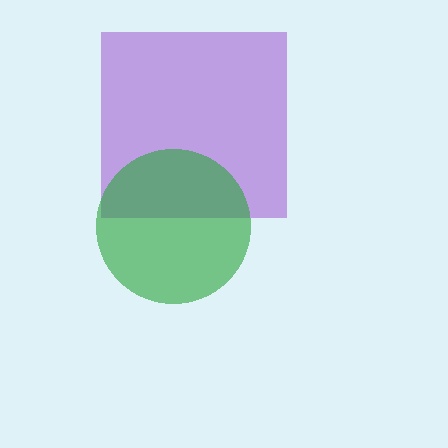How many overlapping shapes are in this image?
There are 2 overlapping shapes in the image.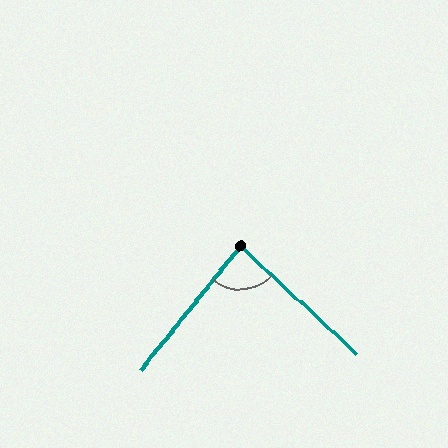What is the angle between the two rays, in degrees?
Approximately 86 degrees.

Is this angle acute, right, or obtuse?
It is approximately a right angle.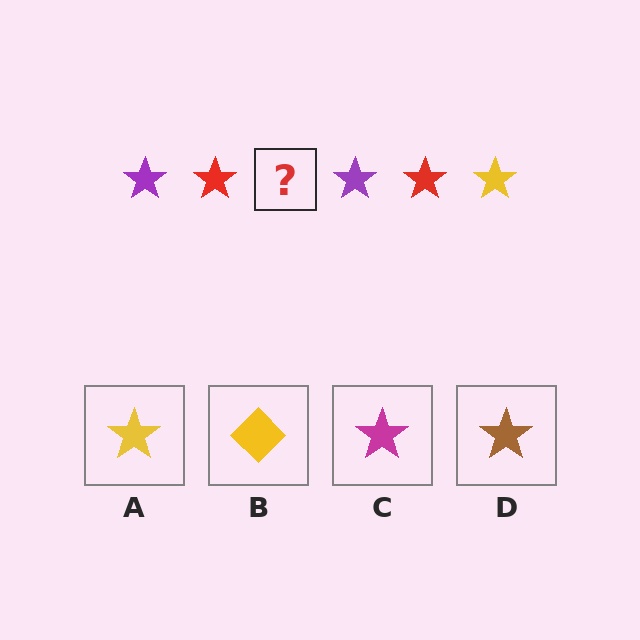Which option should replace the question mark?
Option A.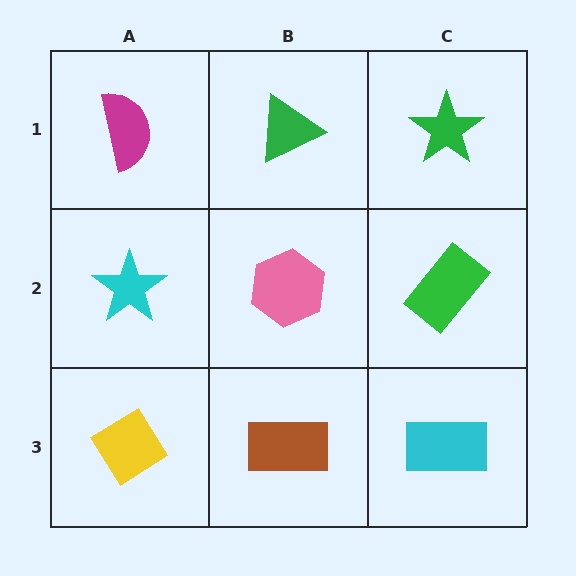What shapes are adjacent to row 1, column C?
A green rectangle (row 2, column C), a green triangle (row 1, column B).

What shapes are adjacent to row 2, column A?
A magenta semicircle (row 1, column A), a yellow diamond (row 3, column A), a pink hexagon (row 2, column B).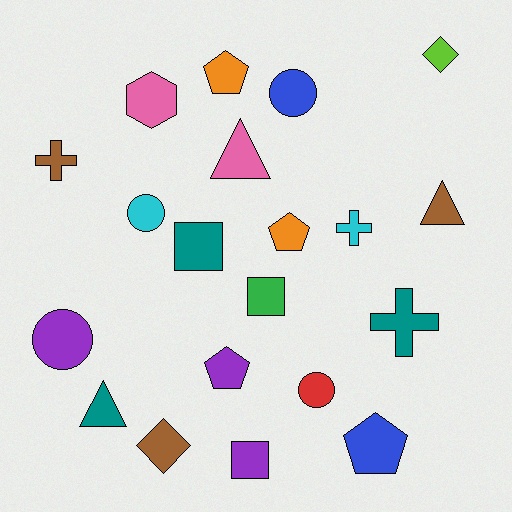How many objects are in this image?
There are 20 objects.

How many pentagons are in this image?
There are 4 pentagons.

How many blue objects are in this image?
There are 2 blue objects.